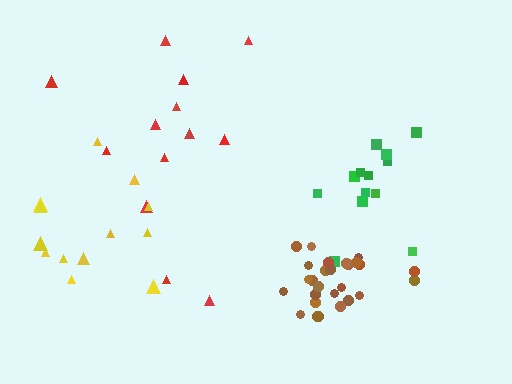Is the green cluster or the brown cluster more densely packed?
Brown.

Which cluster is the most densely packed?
Brown.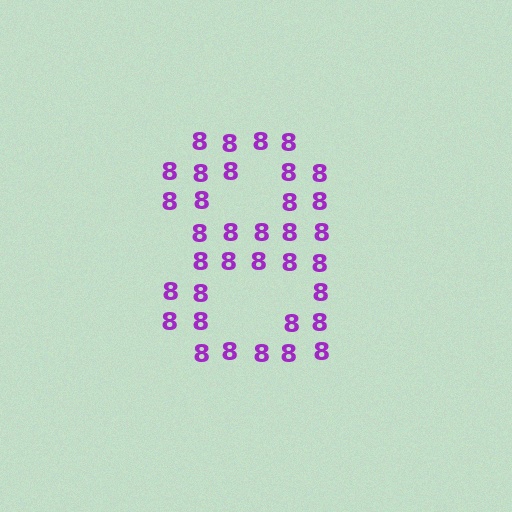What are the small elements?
The small elements are digit 8's.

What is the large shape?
The large shape is the digit 8.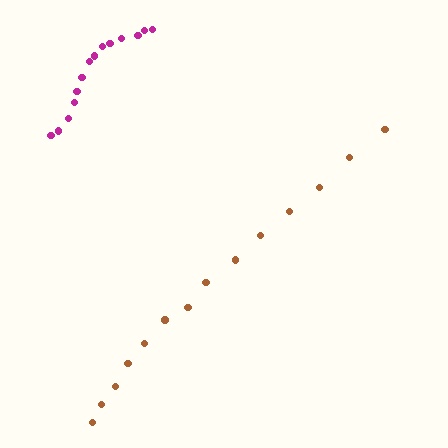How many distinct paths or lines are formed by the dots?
There are 2 distinct paths.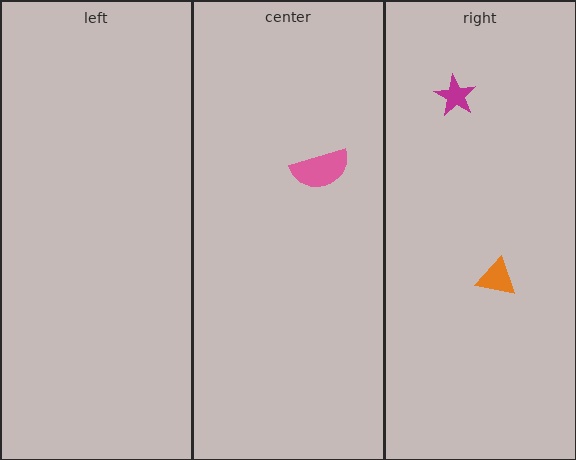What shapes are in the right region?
The magenta star, the orange triangle.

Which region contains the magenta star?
The right region.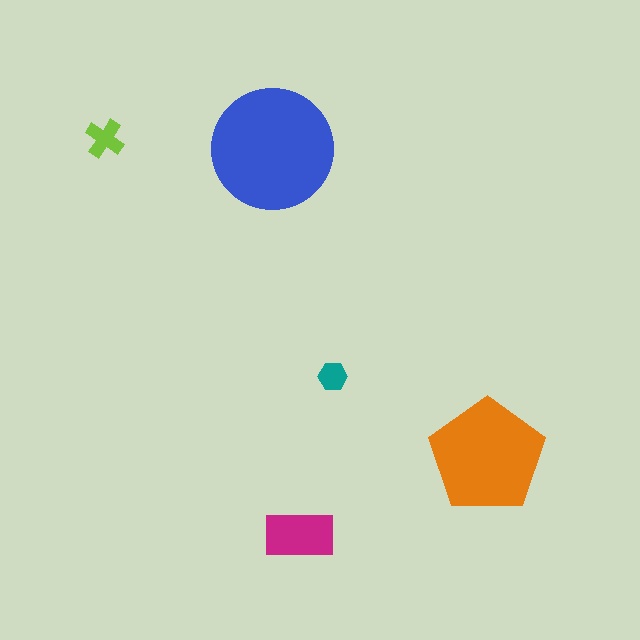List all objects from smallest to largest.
The teal hexagon, the lime cross, the magenta rectangle, the orange pentagon, the blue circle.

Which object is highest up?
The lime cross is topmost.